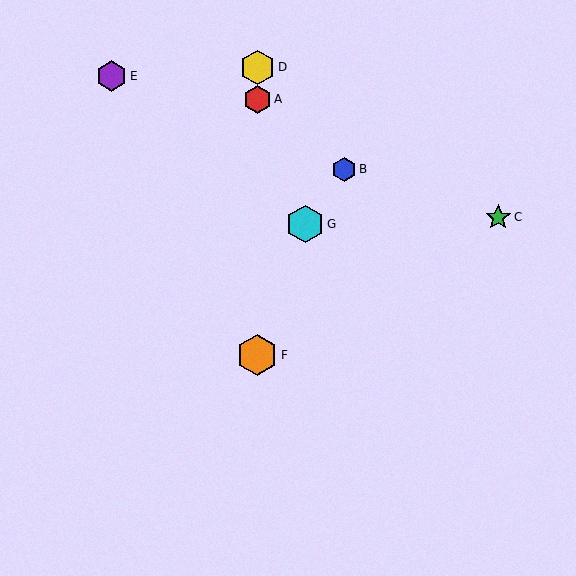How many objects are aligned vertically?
3 objects (A, D, F) are aligned vertically.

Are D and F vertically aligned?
Yes, both are at x≈257.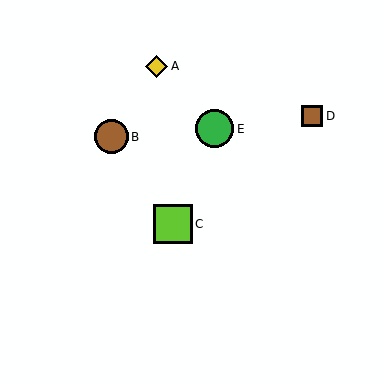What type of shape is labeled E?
Shape E is a green circle.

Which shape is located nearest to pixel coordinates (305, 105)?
The brown square (labeled D) at (312, 116) is nearest to that location.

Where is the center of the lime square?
The center of the lime square is at (173, 224).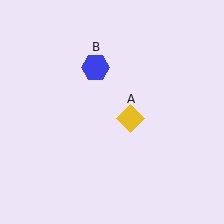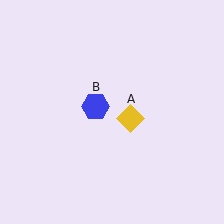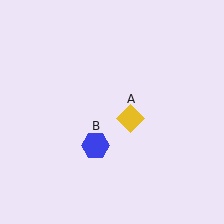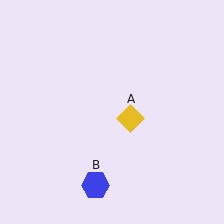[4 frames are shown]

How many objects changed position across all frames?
1 object changed position: blue hexagon (object B).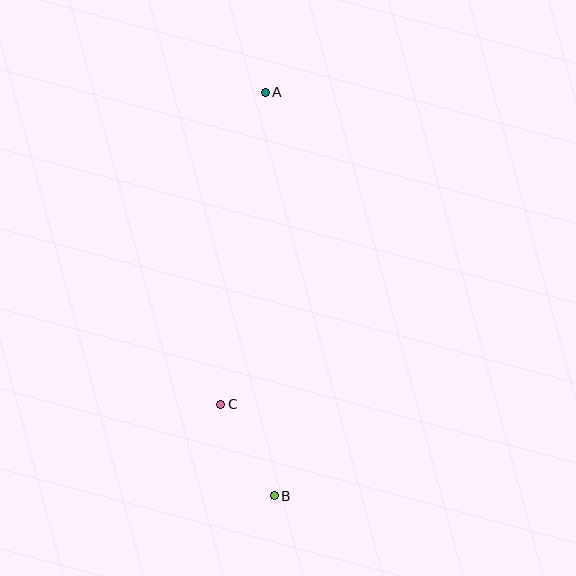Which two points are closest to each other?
Points B and C are closest to each other.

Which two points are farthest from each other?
Points A and B are farthest from each other.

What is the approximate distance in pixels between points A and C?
The distance between A and C is approximately 315 pixels.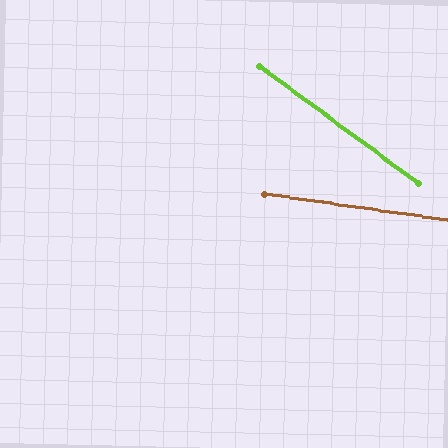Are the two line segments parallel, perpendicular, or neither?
Neither parallel nor perpendicular — they differ by about 28°.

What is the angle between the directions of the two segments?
Approximately 28 degrees.